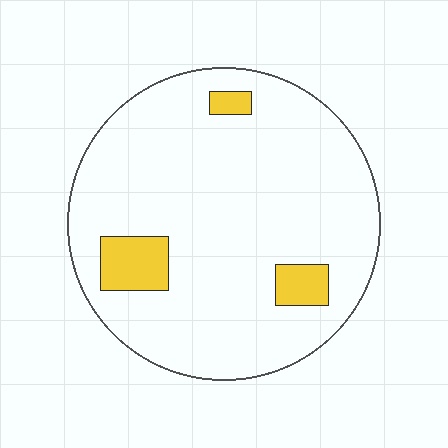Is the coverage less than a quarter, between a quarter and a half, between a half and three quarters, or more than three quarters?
Less than a quarter.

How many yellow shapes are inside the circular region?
3.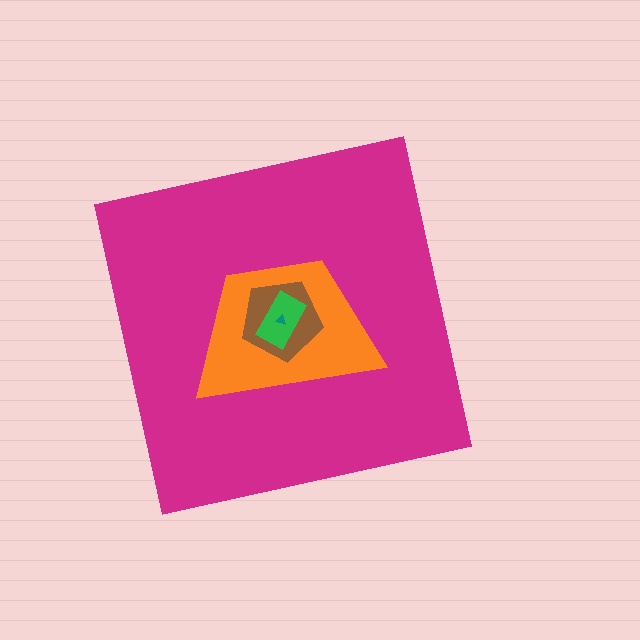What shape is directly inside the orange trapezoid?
The brown pentagon.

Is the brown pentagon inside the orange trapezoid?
Yes.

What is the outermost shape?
The magenta square.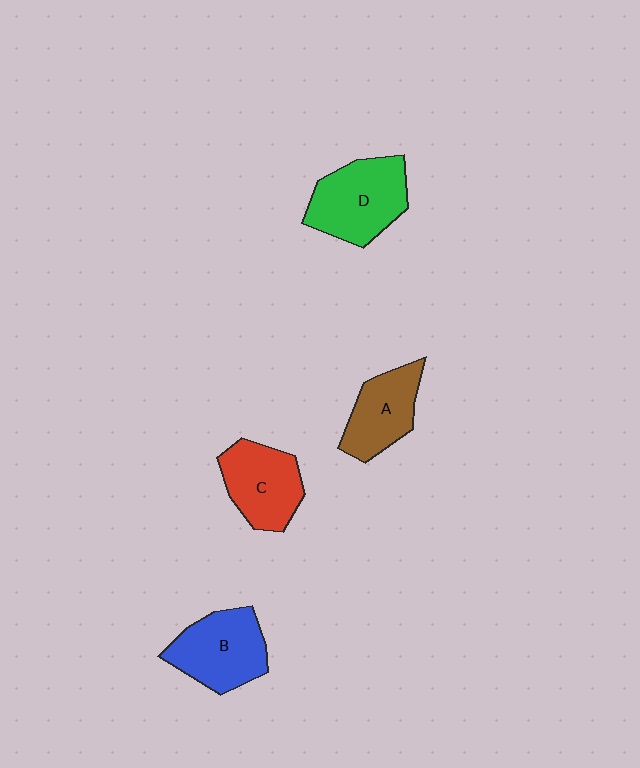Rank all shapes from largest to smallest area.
From largest to smallest: D (green), B (blue), C (red), A (brown).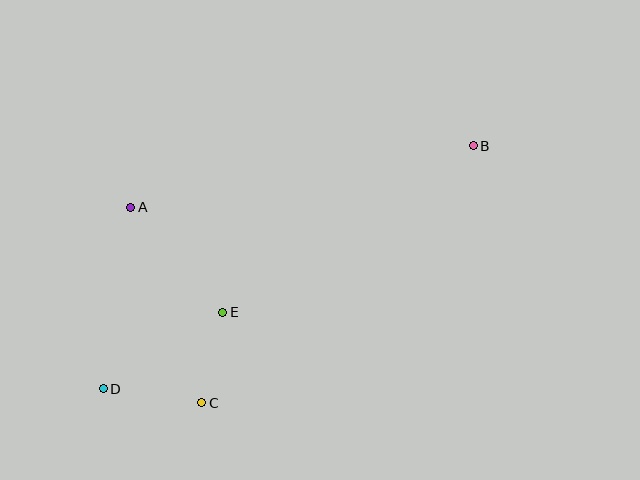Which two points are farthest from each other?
Points B and D are farthest from each other.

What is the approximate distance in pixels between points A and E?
The distance between A and E is approximately 140 pixels.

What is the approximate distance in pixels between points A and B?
The distance between A and B is approximately 348 pixels.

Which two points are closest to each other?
Points C and E are closest to each other.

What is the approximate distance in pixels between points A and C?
The distance between A and C is approximately 208 pixels.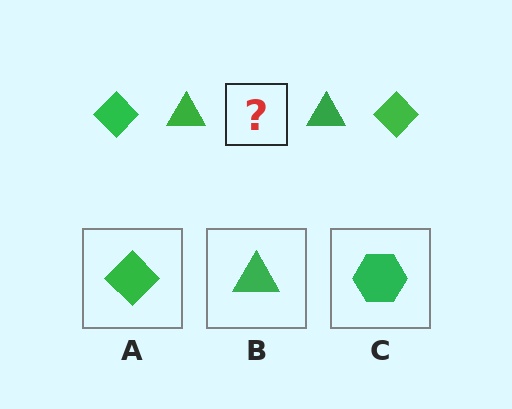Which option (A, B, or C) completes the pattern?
A.